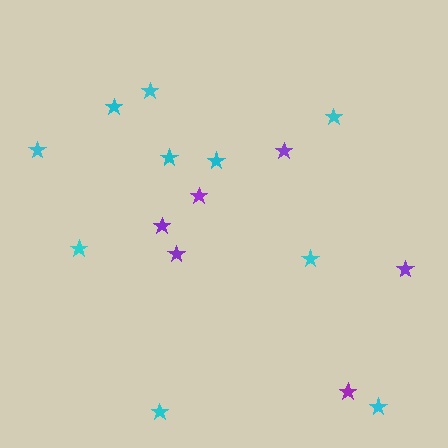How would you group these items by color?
There are 2 groups: one group of purple stars (6) and one group of cyan stars (10).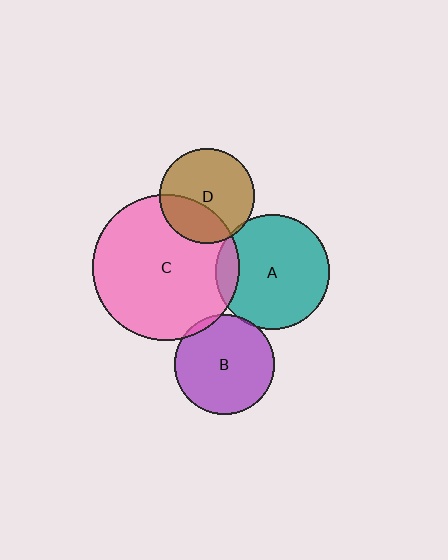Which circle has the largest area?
Circle C (pink).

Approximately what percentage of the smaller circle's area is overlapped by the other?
Approximately 5%.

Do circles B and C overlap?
Yes.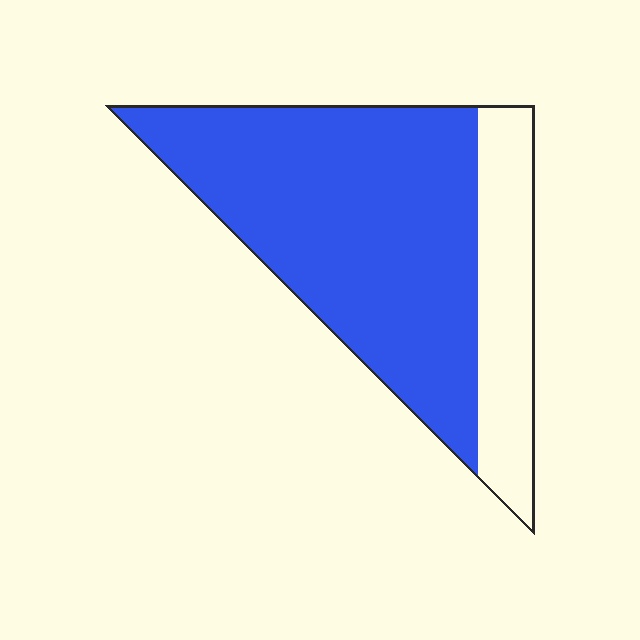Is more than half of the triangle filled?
Yes.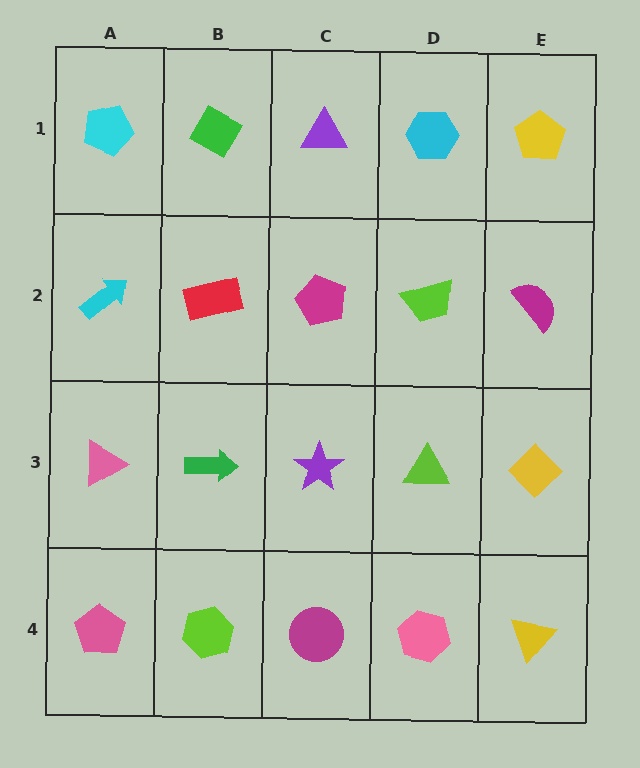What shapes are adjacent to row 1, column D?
A lime trapezoid (row 2, column D), a purple triangle (row 1, column C), a yellow pentagon (row 1, column E).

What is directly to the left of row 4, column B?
A pink pentagon.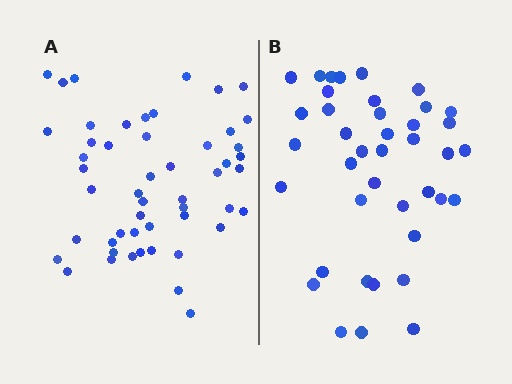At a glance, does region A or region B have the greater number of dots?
Region A (the left region) has more dots.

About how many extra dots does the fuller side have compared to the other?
Region A has roughly 12 or so more dots than region B.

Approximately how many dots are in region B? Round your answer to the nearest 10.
About 40 dots.